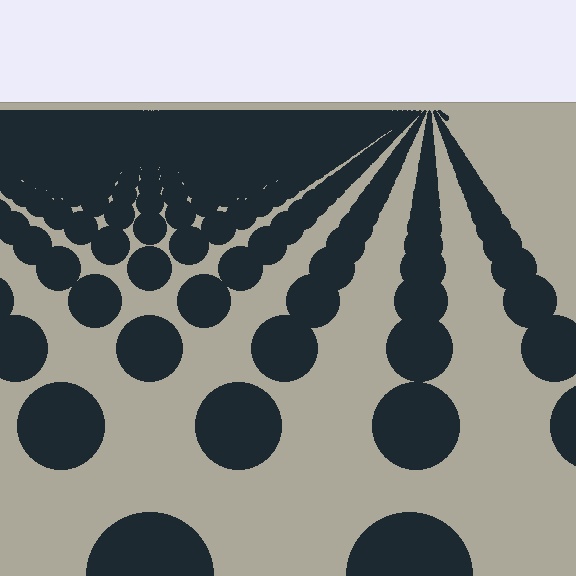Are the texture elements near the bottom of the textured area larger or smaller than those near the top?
Larger. Near the bottom, elements are closer to the viewer and appear at a bigger on-screen size.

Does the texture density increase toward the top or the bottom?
Density increases toward the top.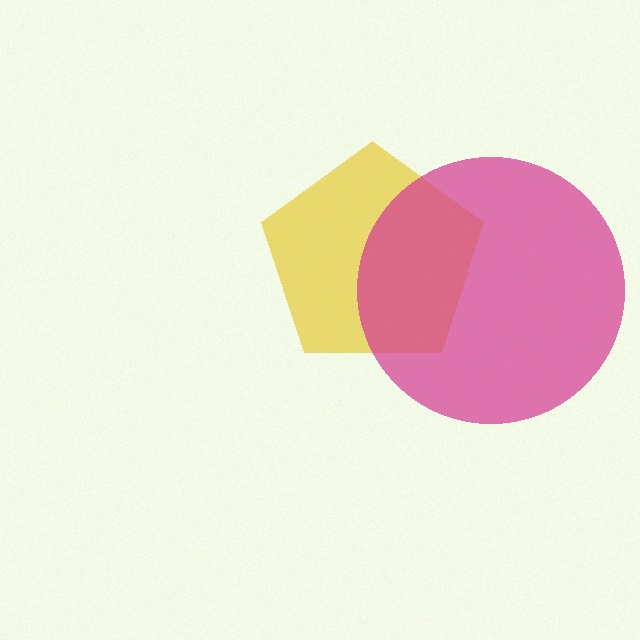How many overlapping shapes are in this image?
There are 2 overlapping shapes in the image.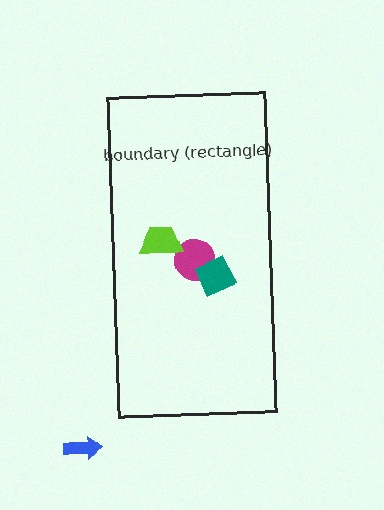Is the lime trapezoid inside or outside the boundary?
Inside.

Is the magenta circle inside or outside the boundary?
Inside.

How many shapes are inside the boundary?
3 inside, 1 outside.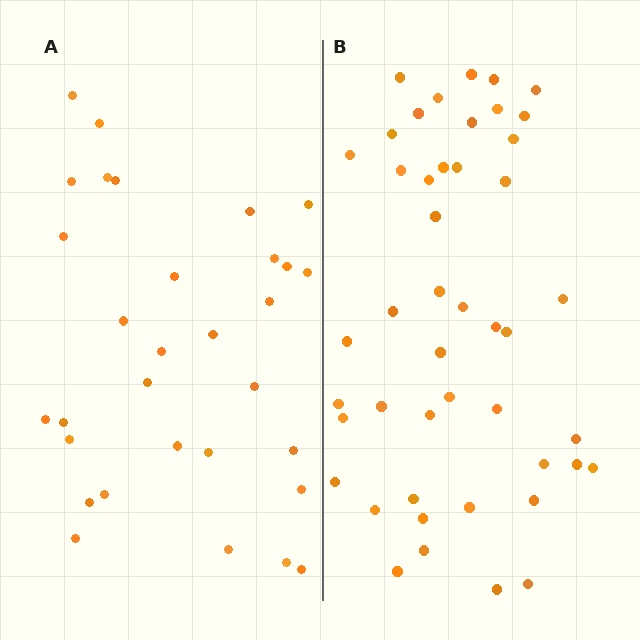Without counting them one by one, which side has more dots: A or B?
Region B (the right region) has more dots.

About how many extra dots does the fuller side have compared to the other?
Region B has approximately 15 more dots than region A.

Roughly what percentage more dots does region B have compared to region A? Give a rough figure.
About 50% more.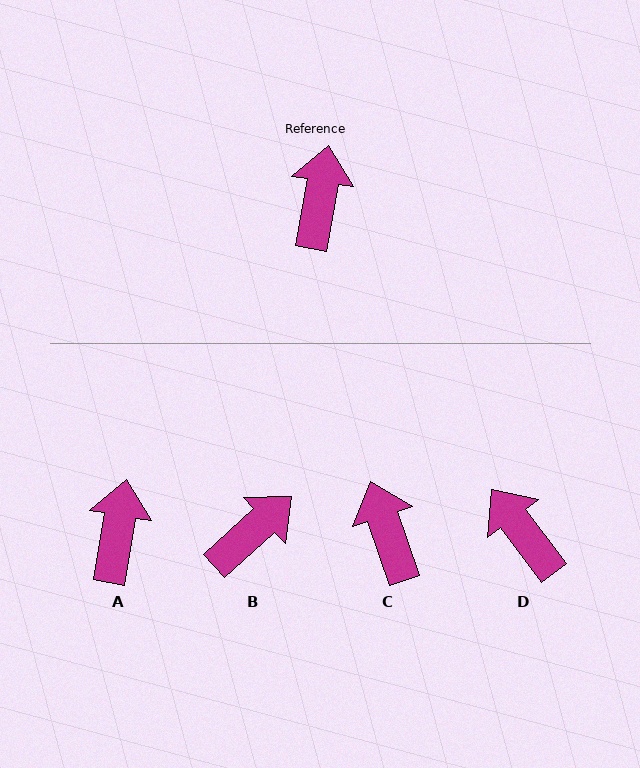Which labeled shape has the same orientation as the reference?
A.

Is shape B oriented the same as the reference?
No, it is off by about 38 degrees.